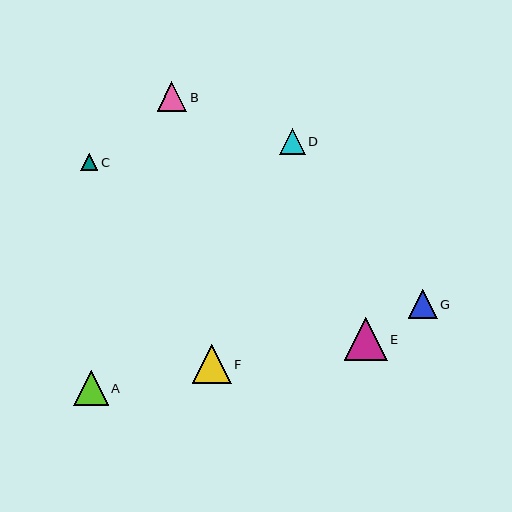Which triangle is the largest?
Triangle E is the largest with a size of approximately 43 pixels.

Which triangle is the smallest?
Triangle C is the smallest with a size of approximately 17 pixels.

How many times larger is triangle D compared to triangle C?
Triangle D is approximately 1.5 times the size of triangle C.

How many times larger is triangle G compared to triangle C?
Triangle G is approximately 1.7 times the size of triangle C.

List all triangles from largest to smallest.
From largest to smallest: E, F, A, B, G, D, C.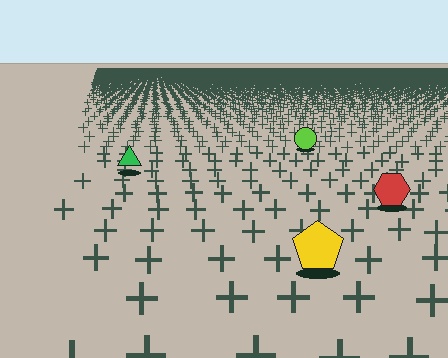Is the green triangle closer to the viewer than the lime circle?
Yes. The green triangle is closer — you can tell from the texture gradient: the ground texture is coarser near it.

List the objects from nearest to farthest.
From nearest to farthest: the yellow pentagon, the red hexagon, the green triangle, the lime circle.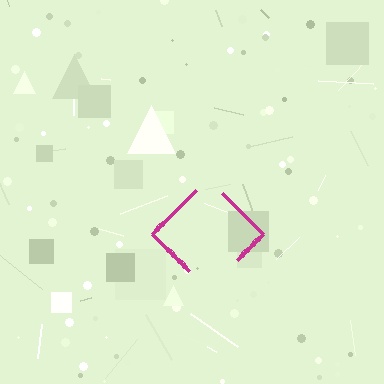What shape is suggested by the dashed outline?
The dashed outline suggests a diamond.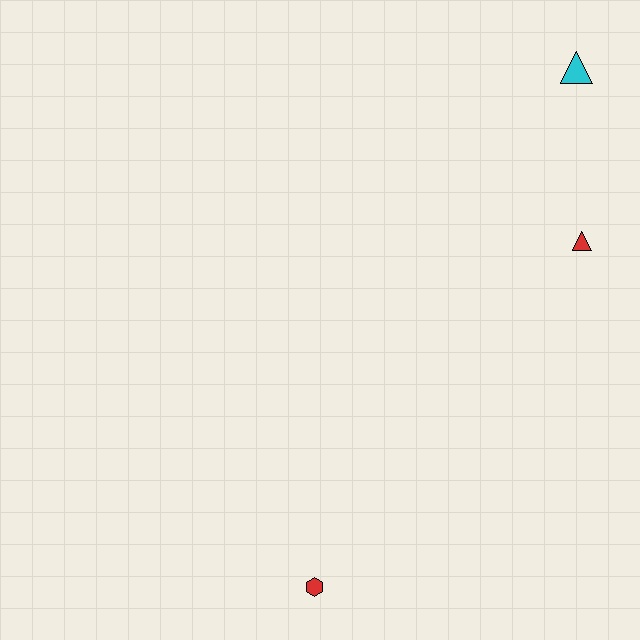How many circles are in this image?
There are no circles.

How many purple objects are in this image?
There are no purple objects.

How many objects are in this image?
There are 3 objects.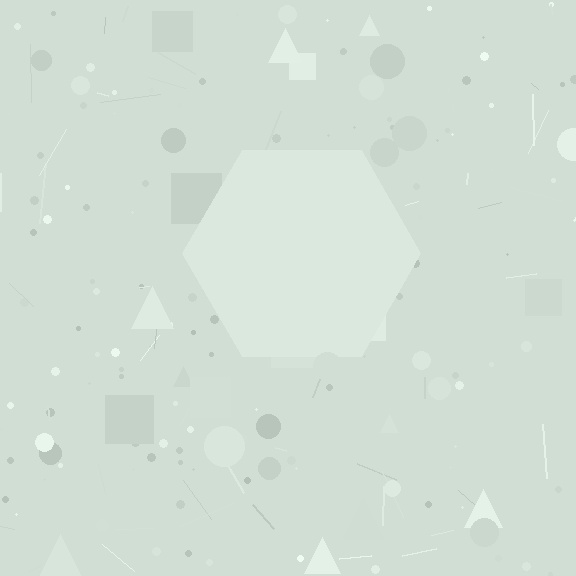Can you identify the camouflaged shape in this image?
The camouflaged shape is a hexagon.